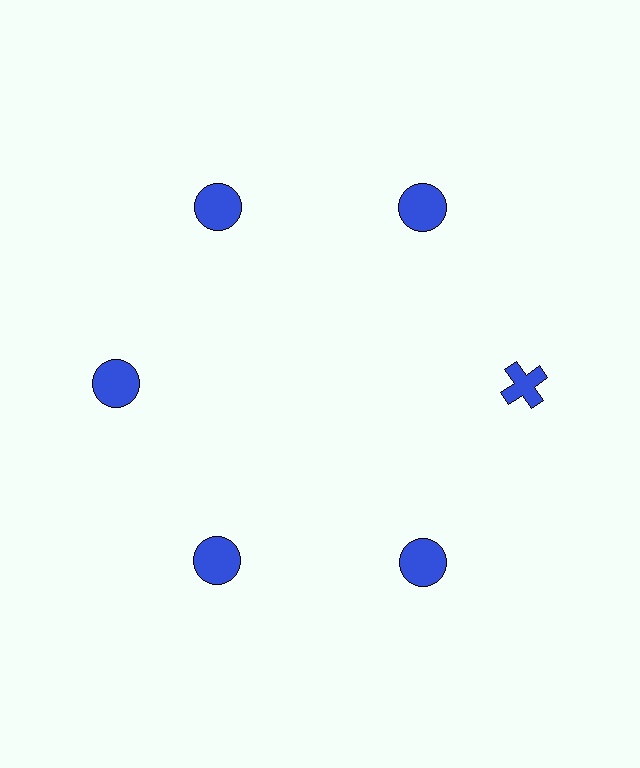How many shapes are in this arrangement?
There are 6 shapes arranged in a ring pattern.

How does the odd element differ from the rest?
It has a different shape: cross instead of circle.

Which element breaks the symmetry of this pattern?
The blue cross at roughly the 3 o'clock position breaks the symmetry. All other shapes are blue circles.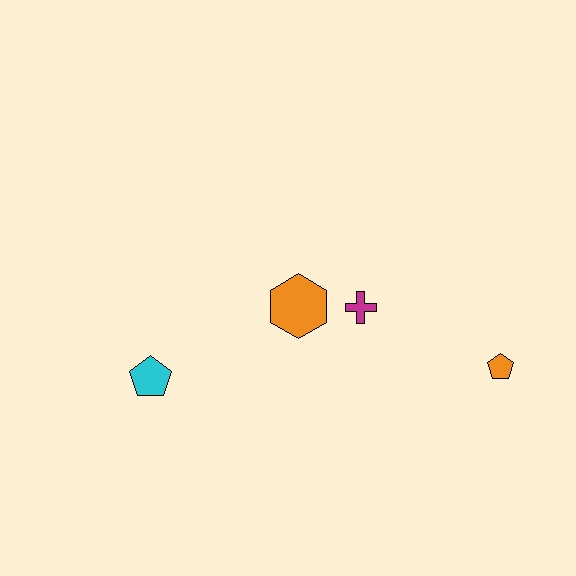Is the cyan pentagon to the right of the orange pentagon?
No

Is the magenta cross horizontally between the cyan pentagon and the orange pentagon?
Yes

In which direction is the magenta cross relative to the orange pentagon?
The magenta cross is to the left of the orange pentagon.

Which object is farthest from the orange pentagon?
The cyan pentagon is farthest from the orange pentagon.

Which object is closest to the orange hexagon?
The magenta cross is closest to the orange hexagon.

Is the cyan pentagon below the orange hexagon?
Yes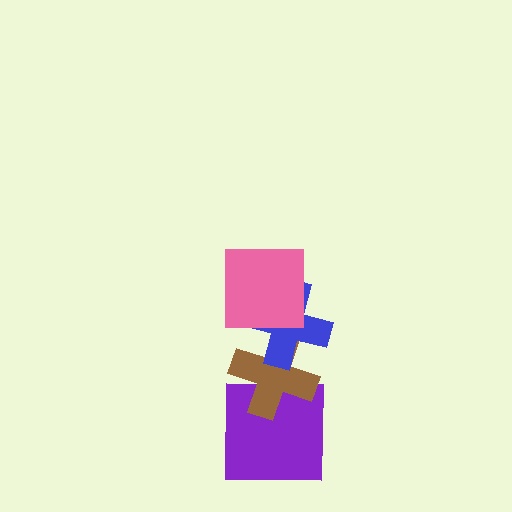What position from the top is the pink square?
The pink square is 1st from the top.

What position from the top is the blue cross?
The blue cross is 2nd from the top.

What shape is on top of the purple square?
The brown cross is on top of the purple square.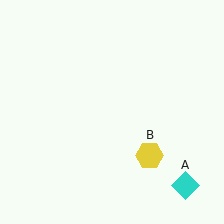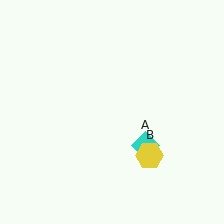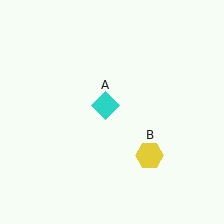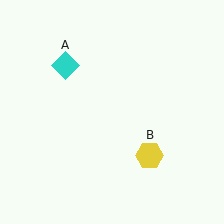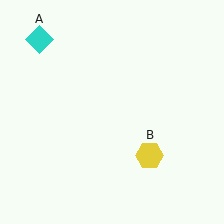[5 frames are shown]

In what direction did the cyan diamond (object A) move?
The cyan diamond (object A) moved up and to the left.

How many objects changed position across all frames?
1 object changed position: cyan diamond (object A).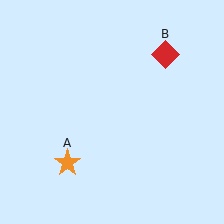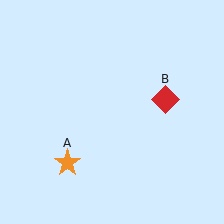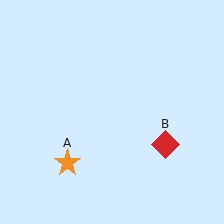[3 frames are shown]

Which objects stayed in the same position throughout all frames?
Orange star (object A) remained stationary.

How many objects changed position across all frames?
1 object changed position: red diamond (object B).